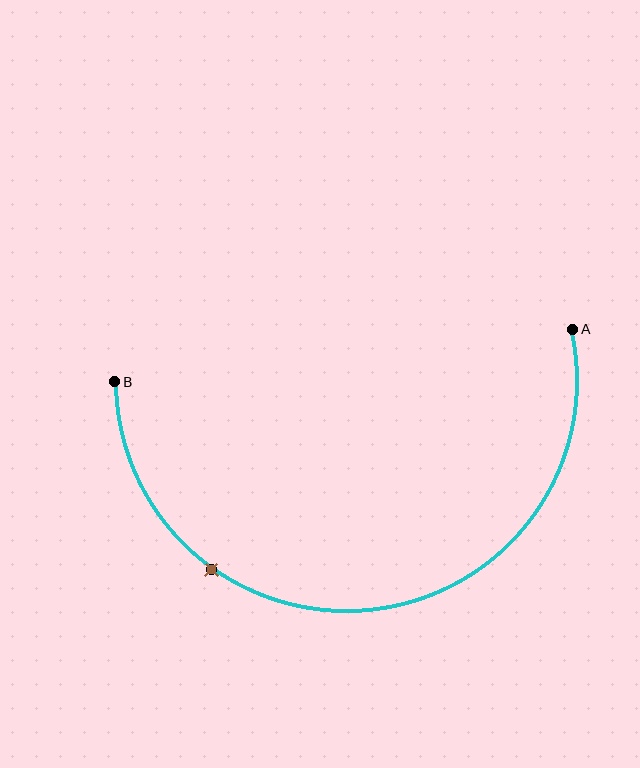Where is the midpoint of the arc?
The arc midpoint is the point on the curve farthest from the straight line joining A and B. It sits below that line.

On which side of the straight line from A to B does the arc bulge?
The arc bulges below the straight line connecting A and B.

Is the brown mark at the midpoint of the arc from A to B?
No. The brown mark lies on the arc but is closer to endpoint B. The arc midpoint would be at the point on the curve equidistant along the arc from both A and B.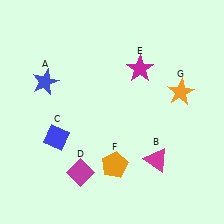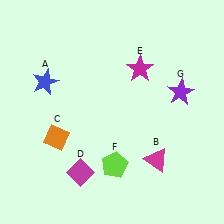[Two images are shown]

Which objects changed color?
C changed from blue to orange. F changed from orange to lime. G changed from orange to purple.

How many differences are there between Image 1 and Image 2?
There are 3 differences between the two images.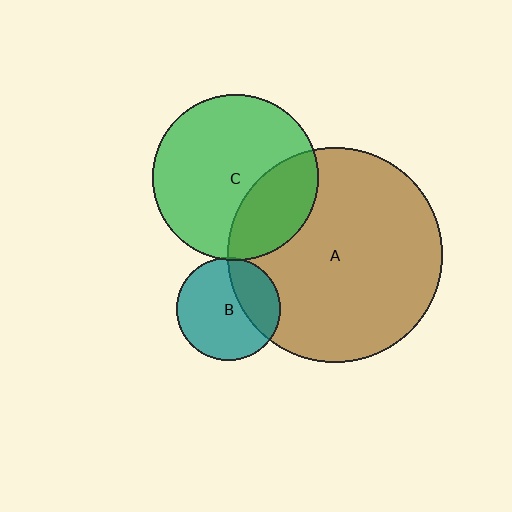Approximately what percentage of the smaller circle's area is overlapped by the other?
Approximately 30%.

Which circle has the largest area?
Circle A (brown).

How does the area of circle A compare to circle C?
Approximately 1.7 times.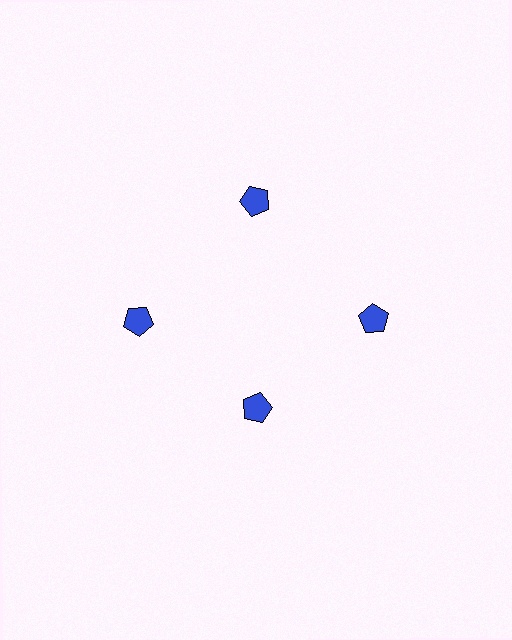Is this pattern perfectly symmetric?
No. The 4 blue pentagons are arranged in a ring, but one element near the 6 o'clock position is pulled inward toward the center, breaking the 4-fold rotational symmetry.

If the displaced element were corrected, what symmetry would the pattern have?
It would have 4-fold rotational symmetry — the pattern would map onto itself every 90 degrees.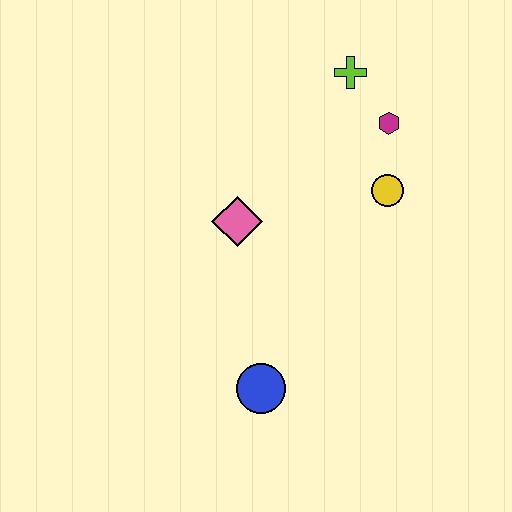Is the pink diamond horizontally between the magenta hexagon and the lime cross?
No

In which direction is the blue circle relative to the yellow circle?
The blue circle is below the yellow circle.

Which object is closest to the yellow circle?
The magenta hexagon is closest to the yellow circle.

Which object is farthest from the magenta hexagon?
The blue circle is farthest from the magenta hexagon.